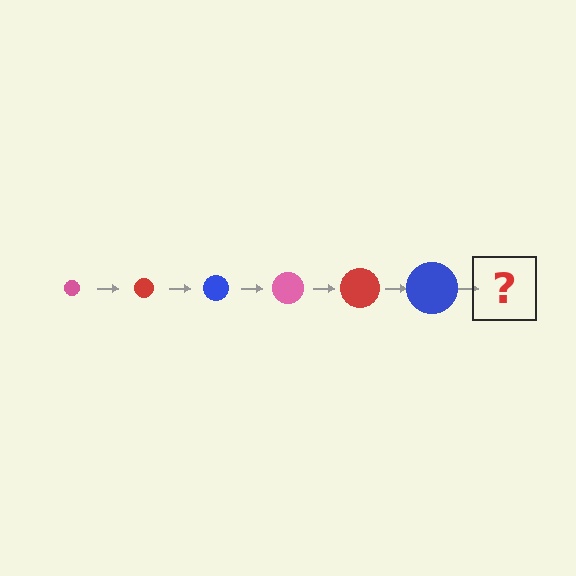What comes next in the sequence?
The next element should be a pink circle, larger than the previous one.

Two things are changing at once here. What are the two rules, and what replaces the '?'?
The two rules are that the circle grows larger each step and the color cycles through pink, red, and blue. The '?' should be a pink circle, larger than the previous one.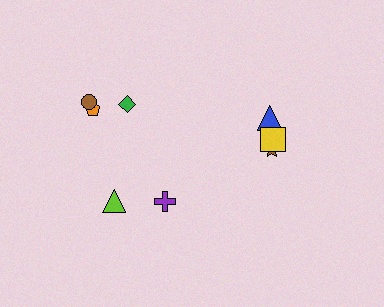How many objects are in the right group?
There are 3 objects.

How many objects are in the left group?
There are 5 objects.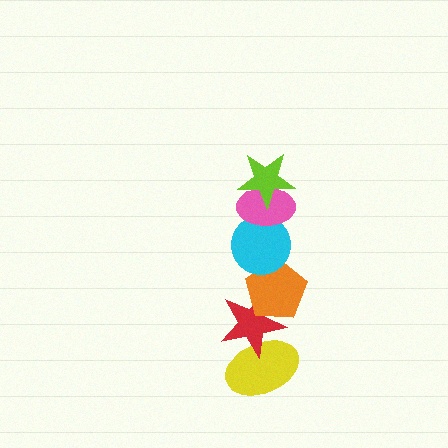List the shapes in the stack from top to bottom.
From top to bottom: the lime star, the pink ellipse, the cyan circle, the orange pentagon, the red star, the yellow ellipse.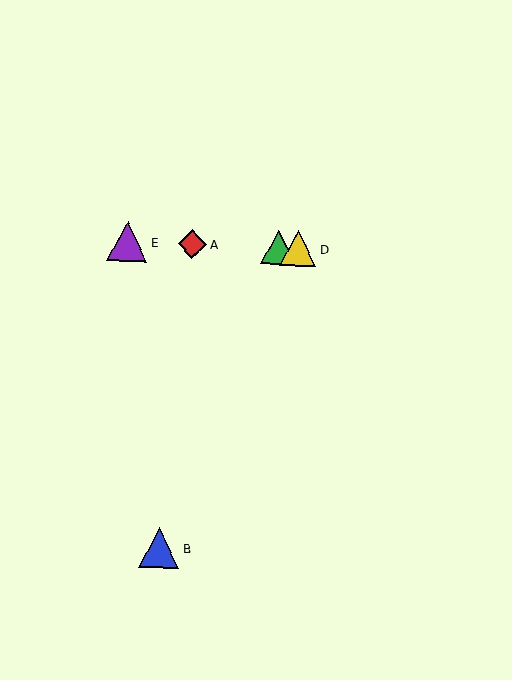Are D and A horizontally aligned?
Yes, both are at y≈249.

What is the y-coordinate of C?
Object C is at y≈248.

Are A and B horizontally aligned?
No, A is at y≈244 and B is at y≈548.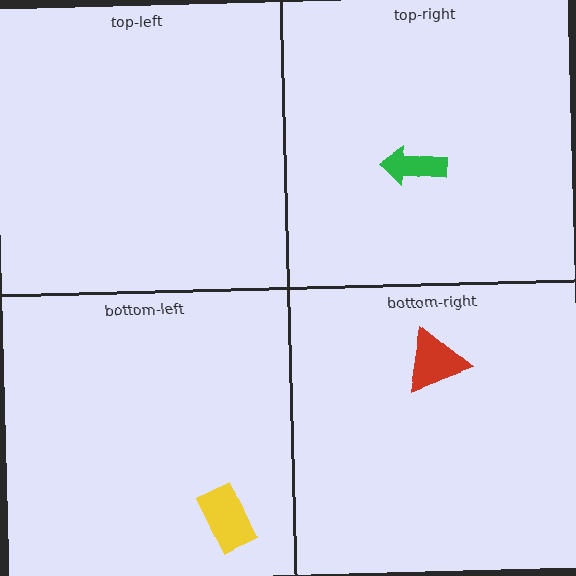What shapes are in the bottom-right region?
The red triangle.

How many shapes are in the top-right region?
1.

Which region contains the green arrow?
The top-right region.